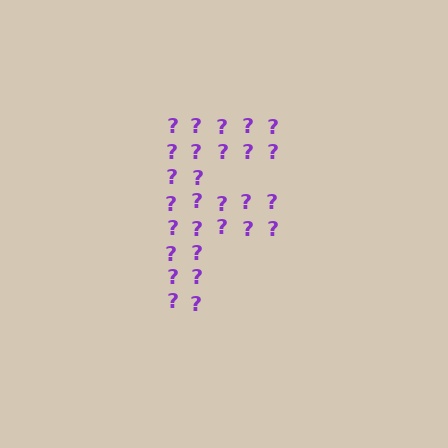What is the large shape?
The large shape is the letter F.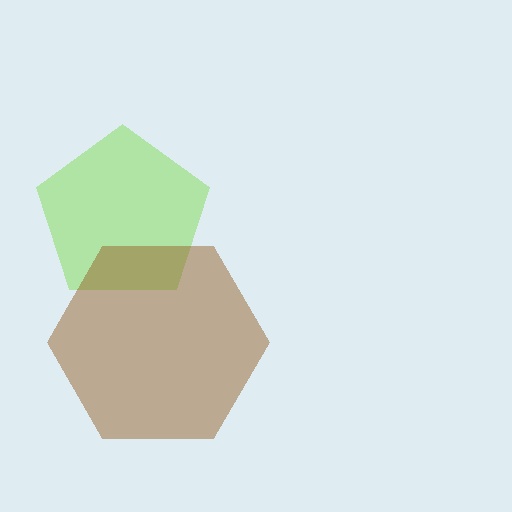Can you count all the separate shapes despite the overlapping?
Yes, there are 2 separate shapes.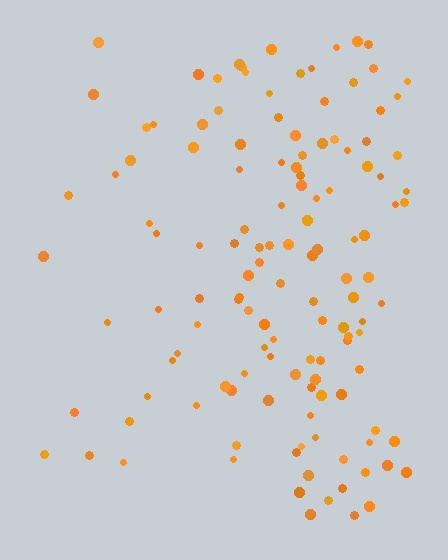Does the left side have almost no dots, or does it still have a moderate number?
Still a moderate number, just noticeably fewer than the right.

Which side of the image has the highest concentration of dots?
The right.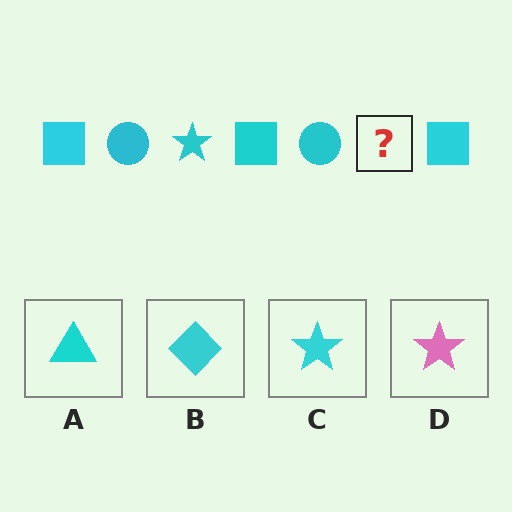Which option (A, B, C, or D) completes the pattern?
C.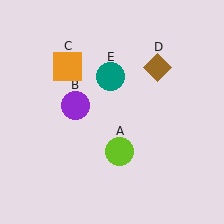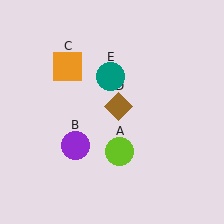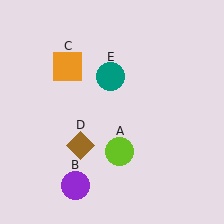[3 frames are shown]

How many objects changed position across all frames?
2 objects changed position: purple circle (object B), brown diamond (object D).